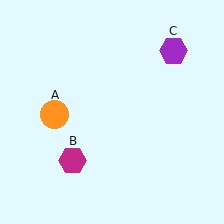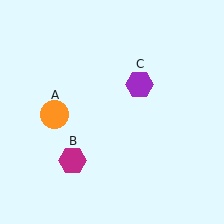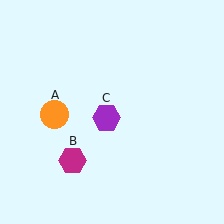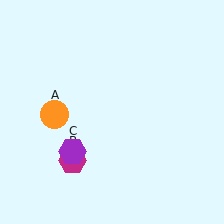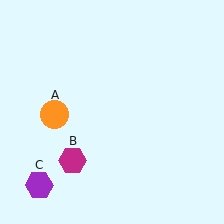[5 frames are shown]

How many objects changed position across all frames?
1 object changed position: purple hexagon (object C).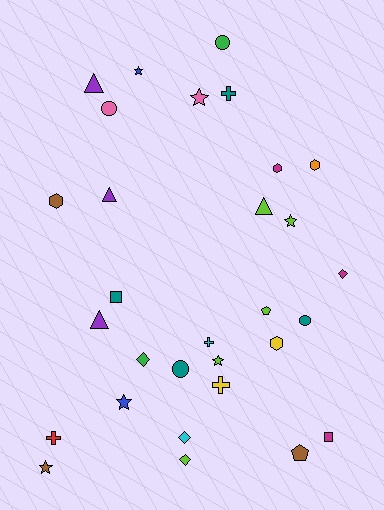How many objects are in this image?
There are 30 objects.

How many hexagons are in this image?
There are 4 hexagons.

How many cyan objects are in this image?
There are 2 cyan objects.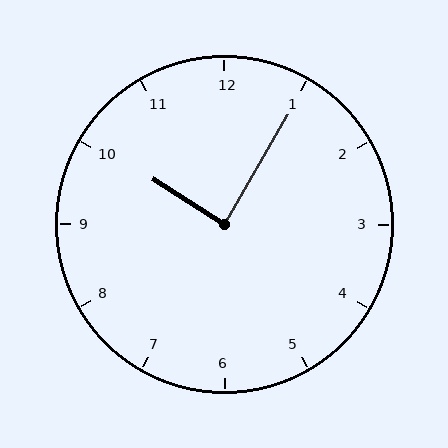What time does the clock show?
10:05.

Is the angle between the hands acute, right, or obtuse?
It is right.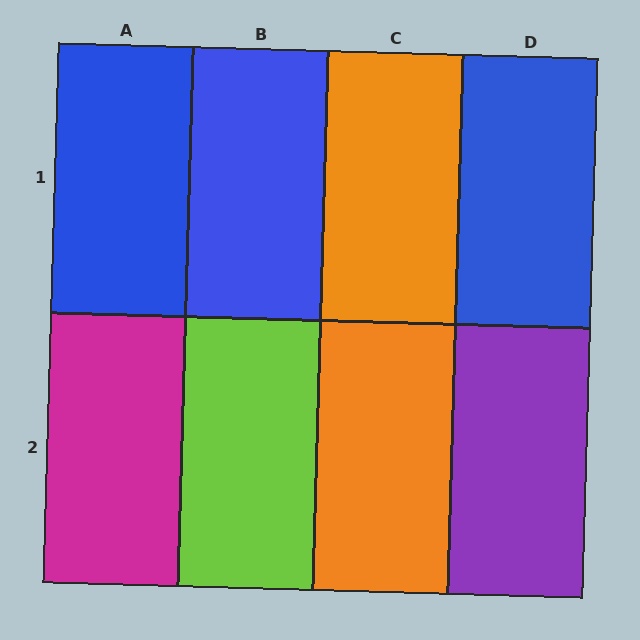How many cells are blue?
3 cells are blue.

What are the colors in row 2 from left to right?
Magenta, lime, orange, purple.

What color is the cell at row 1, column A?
Blue.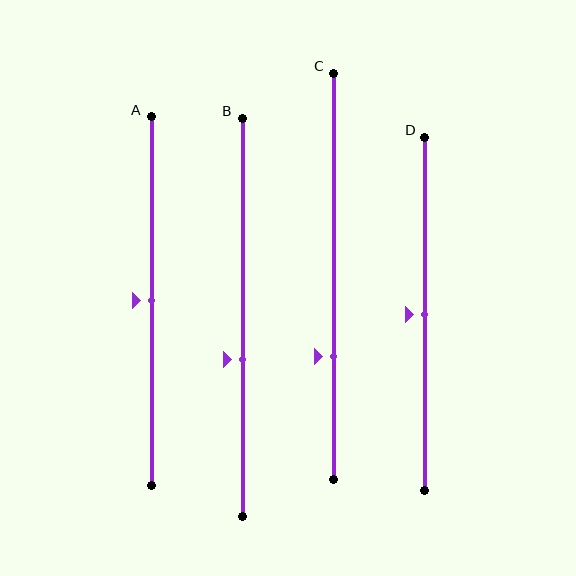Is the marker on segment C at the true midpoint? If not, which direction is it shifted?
No, the marker on segment C is shifted downward by about 20% of the segment length.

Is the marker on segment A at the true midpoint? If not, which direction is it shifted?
Yes, the marker on segment A is at the true midpoint.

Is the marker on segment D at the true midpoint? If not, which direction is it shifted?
Yes, the marker on segment D is at the true midpoint.